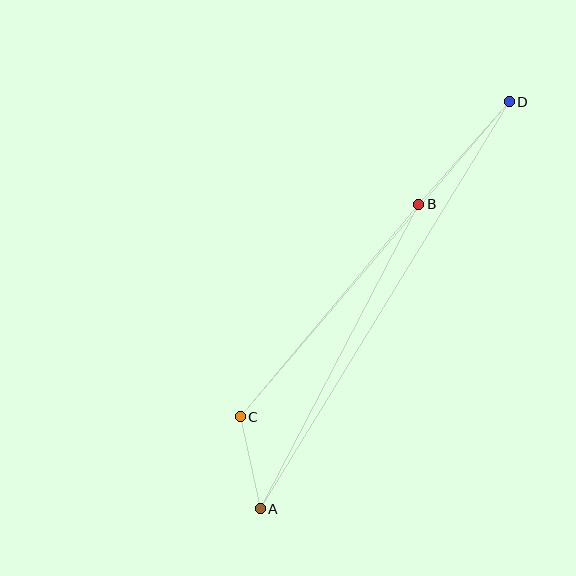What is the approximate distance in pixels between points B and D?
The distance between B and D is approximately 137 pixels.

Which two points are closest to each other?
Points A and C are closest to each other.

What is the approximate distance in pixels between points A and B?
The distance between A and B is approximately 343 pixels.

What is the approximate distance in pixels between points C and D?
The distance between C and D is approximately 414 pixels.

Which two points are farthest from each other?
Points A and D are farthest from each other.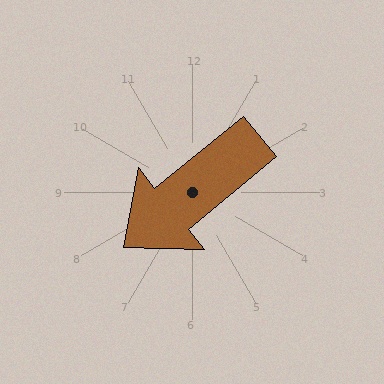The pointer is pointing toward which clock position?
Roughly 8 o'clock.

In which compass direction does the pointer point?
Southwest.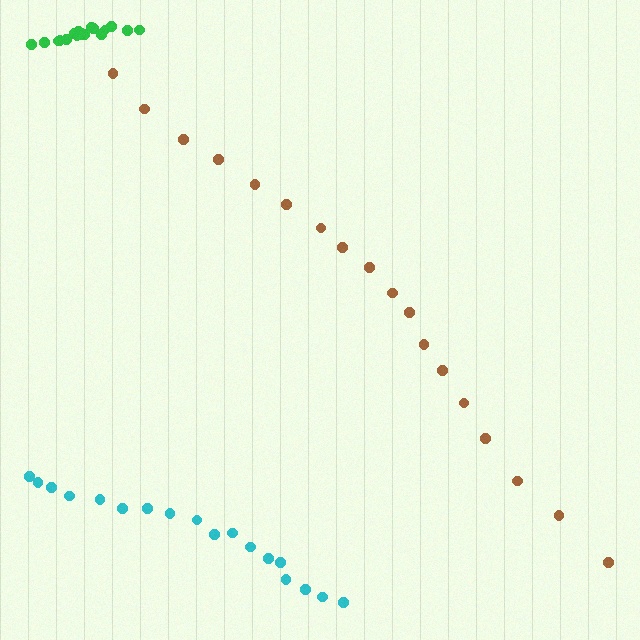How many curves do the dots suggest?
There are 3 distinct paths.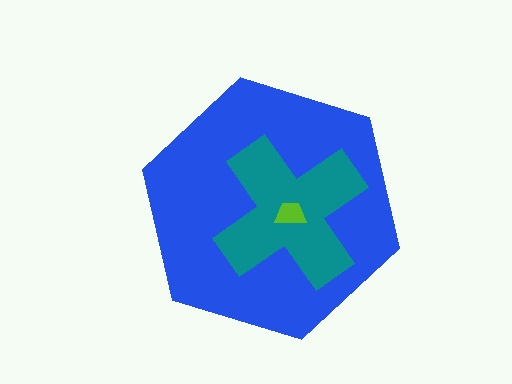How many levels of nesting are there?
3.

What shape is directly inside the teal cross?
The lime trapezoid.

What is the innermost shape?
The lime trapezoid.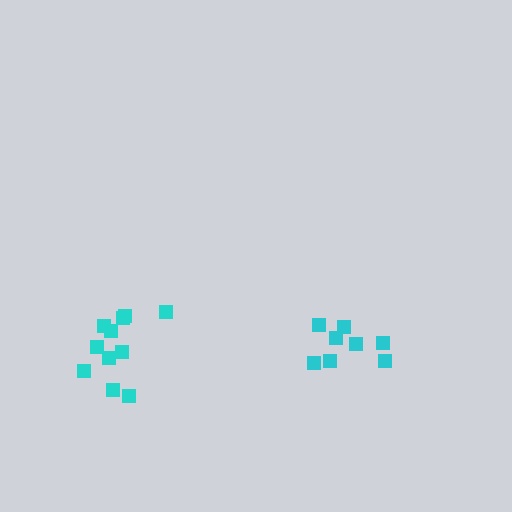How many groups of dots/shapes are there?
There are 2 groups.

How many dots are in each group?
Group 1: 11 dots, Group 2: 8 dots (19 total).